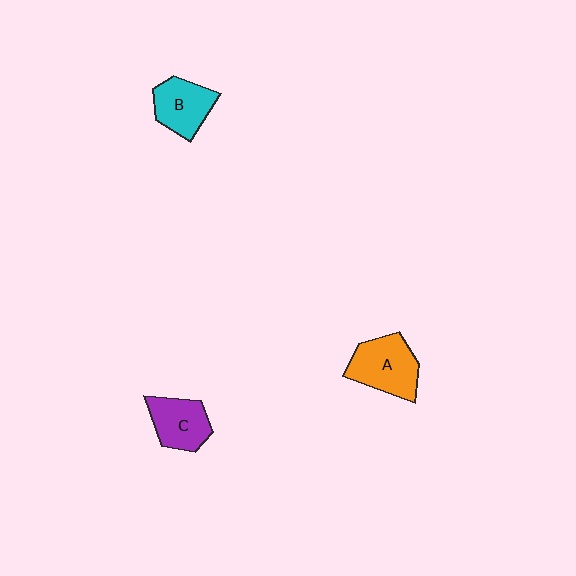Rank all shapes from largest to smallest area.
From largest to smallest: A (orange), B (cyan), C (purple).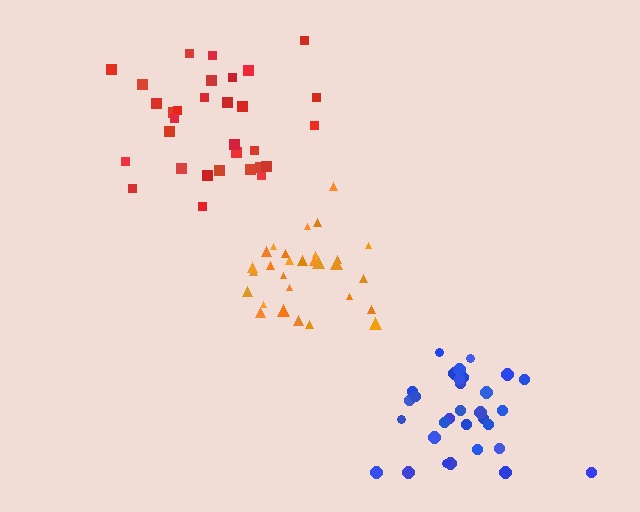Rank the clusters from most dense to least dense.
orange, blue, red.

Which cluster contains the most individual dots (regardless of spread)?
Red (31).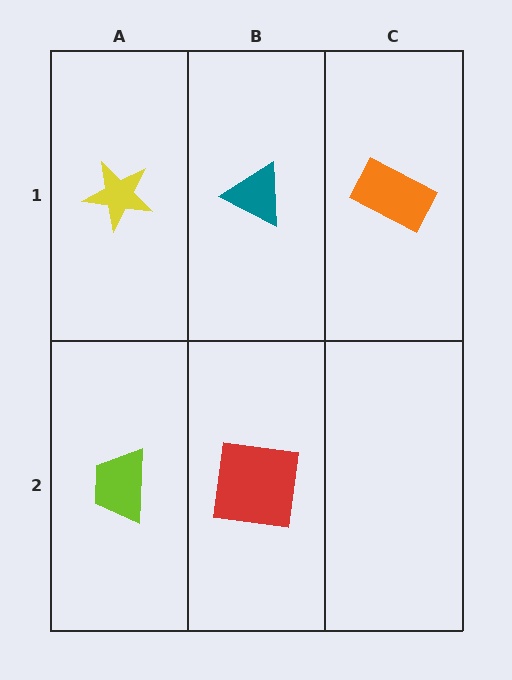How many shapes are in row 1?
3 shapes.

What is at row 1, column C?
An orange rectangle.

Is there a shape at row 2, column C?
No, that cell is empty.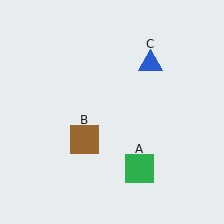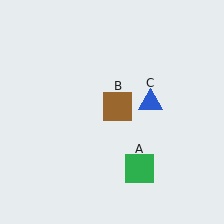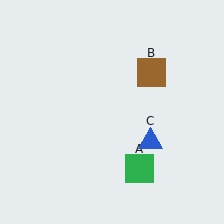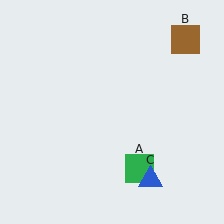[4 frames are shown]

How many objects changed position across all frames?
2 objects changed position: brown square (object B), blue triangle (object C).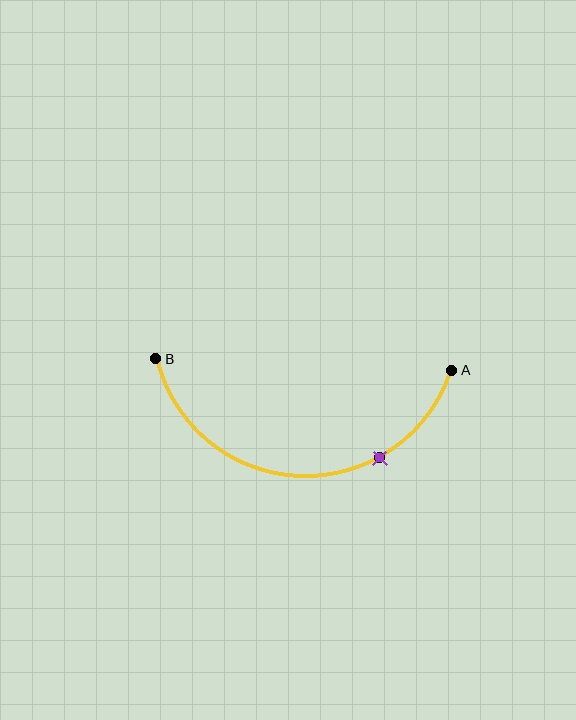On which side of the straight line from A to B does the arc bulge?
The arc bulges below the straight line connecting A and B.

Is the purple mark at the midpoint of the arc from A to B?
No. The purple mark lies on the arc but is closer to endpoint A. The arc midpoint would be at the point on the curve equidistant along the arc from both A and B.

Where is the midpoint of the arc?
The arc midpoint is the point on the curve farthest from the straight line joining A and B. It sits below that line.